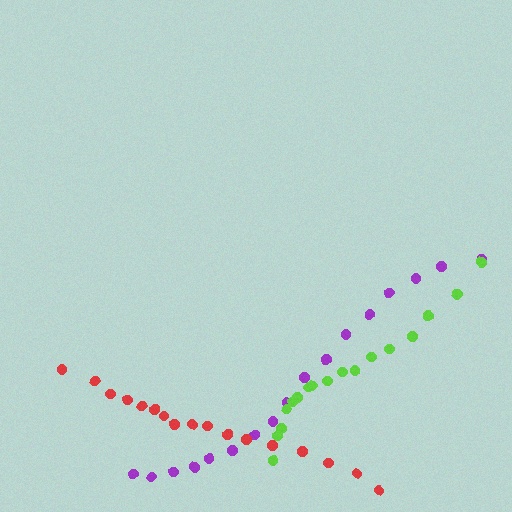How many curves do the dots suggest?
There are 3 distinct paths.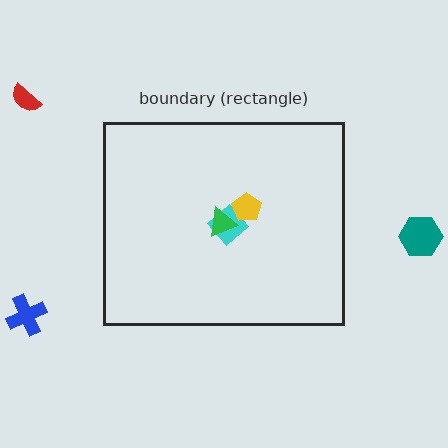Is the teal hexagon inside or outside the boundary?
Outside.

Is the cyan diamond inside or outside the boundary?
Inside.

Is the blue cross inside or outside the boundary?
Outside.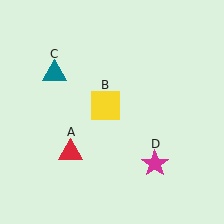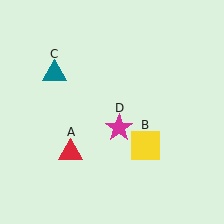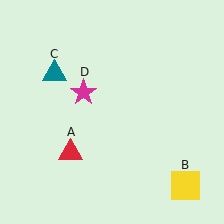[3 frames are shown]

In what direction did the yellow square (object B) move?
The yellow square (object B) moved down and to the right.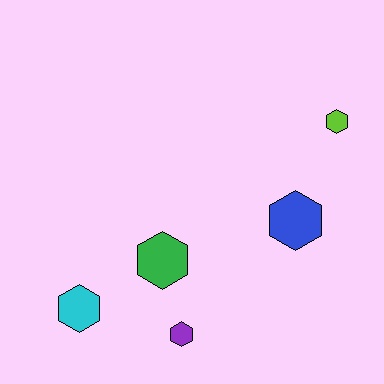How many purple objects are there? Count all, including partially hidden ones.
There is 1 purple object.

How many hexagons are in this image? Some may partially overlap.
There are 5 hexagons.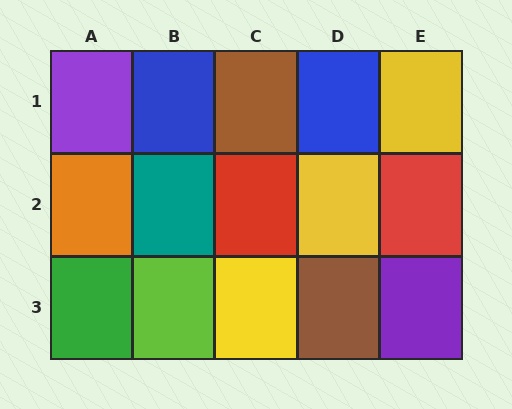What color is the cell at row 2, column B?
Teal.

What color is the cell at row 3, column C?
Yellow.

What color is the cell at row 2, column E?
Red.